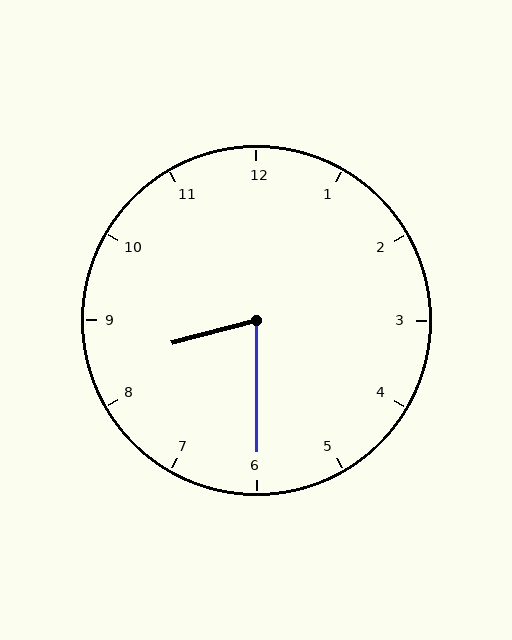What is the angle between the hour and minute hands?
Approximately 75 degrees.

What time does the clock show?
8:30.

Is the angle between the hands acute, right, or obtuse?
It is acute.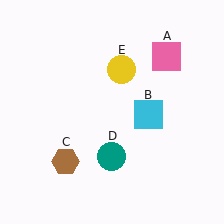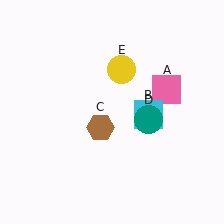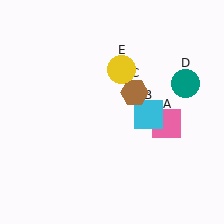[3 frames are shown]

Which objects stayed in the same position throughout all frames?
Cyan square (object B) and yellow circle (object E) remained stationary.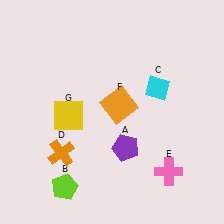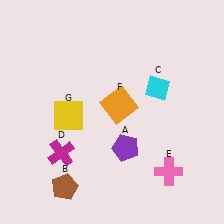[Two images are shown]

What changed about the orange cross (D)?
In Image 1, D is orange. In Image 2, it changed to magenta.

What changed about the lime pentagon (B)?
In Image 1, B is lime. In Image 2, it changed to brown.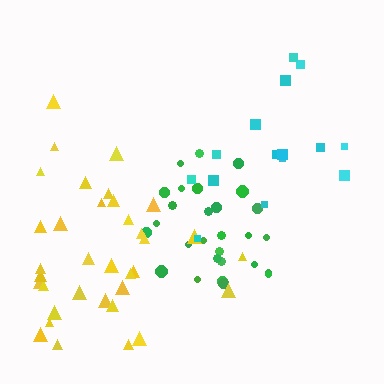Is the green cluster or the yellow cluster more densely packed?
Green.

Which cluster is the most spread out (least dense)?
Cyan.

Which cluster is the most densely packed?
Green.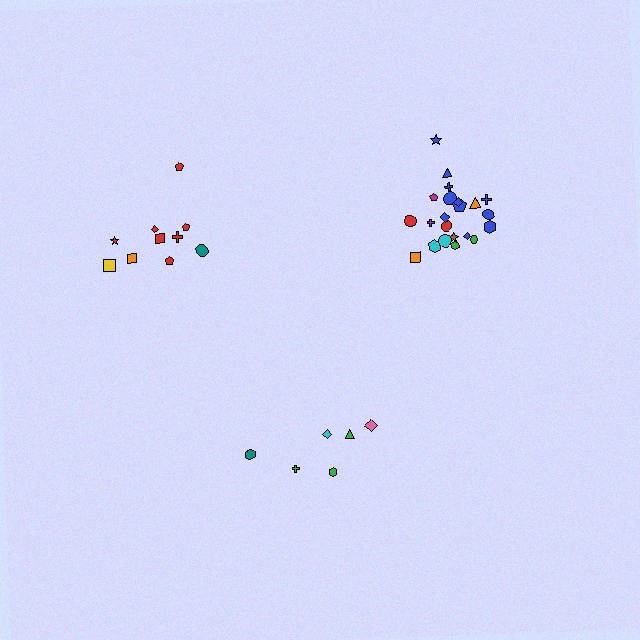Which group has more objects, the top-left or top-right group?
The top-right group.